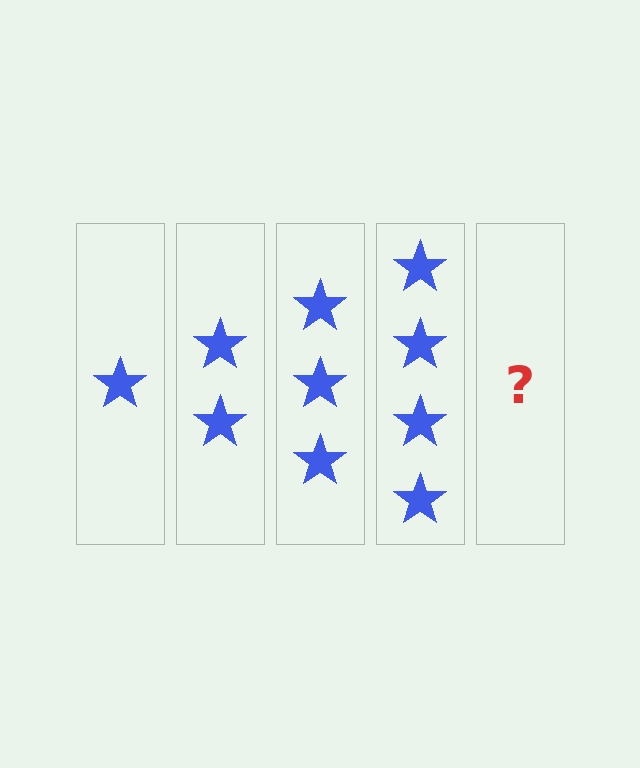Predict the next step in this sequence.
The next step is 5 stars.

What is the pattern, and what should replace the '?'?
The pattern is that each step adds one more star. The '?' should be 5 stars.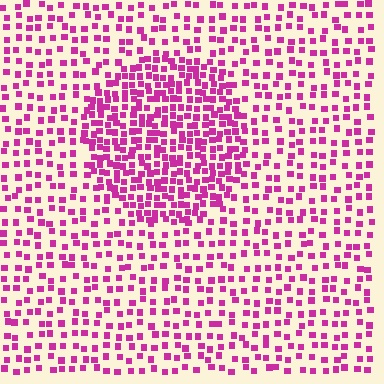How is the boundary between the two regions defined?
The boundary is defined by a change in element density (approximately 2.0x ratio). All elements are the same color, size, and shape.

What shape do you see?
I see a circle.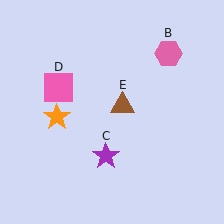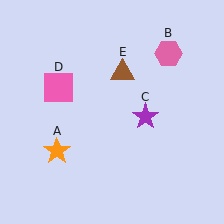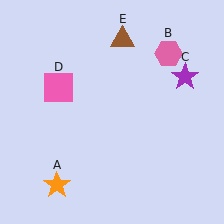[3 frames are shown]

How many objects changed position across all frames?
3 objects changed position: orange star (object A), purple star (object C), brown triangle (object E).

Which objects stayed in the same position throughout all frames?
Pink hexagon (object B) and pink square (object D) remained stationary.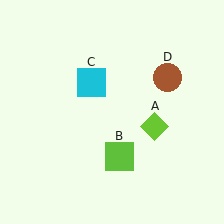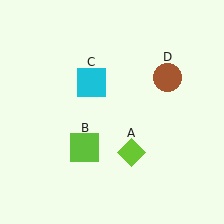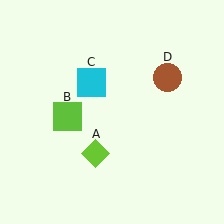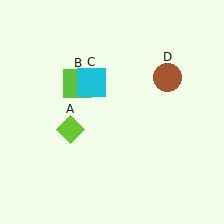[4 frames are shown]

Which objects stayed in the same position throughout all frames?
Cyan square (object C) and brown circle (object D) remained stationary.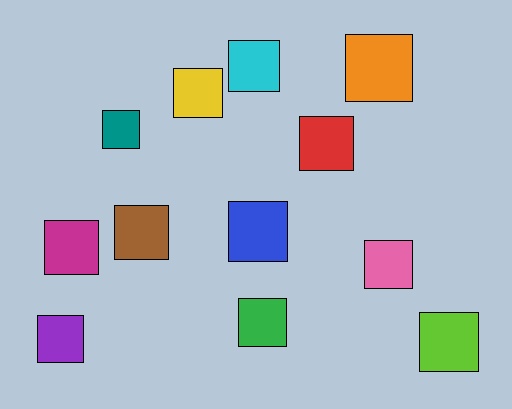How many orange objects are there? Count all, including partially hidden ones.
There is 1 orange object.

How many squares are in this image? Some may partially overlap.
There are 12 squares.